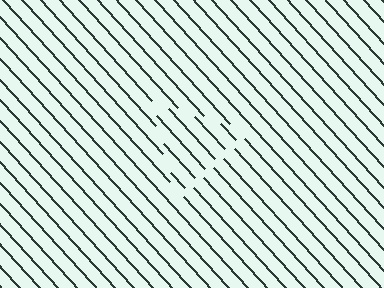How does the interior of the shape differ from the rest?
The interior of the shape contains the same grating, shifted by half a period — the contour is defined by the phase discontinuity where line-ends from the inner and outer gratings abut.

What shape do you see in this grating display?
An illusory triangle. The interior of the shape contains the same grating, shifted by half a period — the contour is defined by the phase discontinuity where line-ends from the inner and outer gratings abut.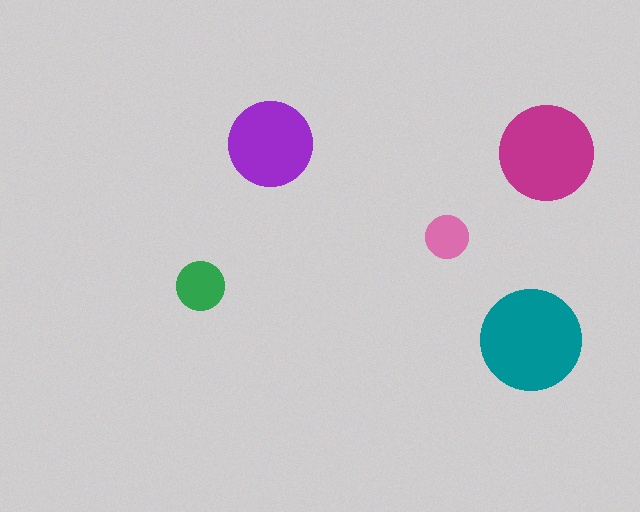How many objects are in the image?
There are 5 objects in the image.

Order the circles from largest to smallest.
the teal one, the magenta one, the purple one, the green one, the pink one.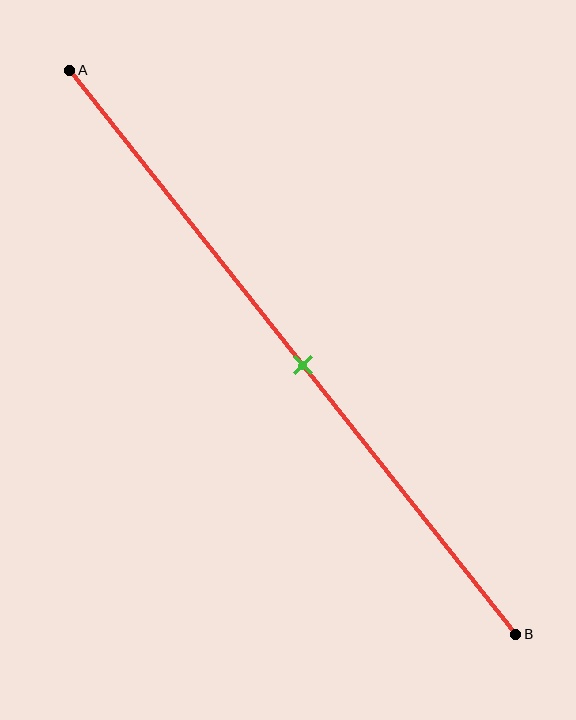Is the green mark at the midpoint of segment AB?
Yes, the mark is approximately at the midpoint.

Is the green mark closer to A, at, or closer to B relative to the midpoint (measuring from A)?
The green mark is approximately at the midpoint of segment AB.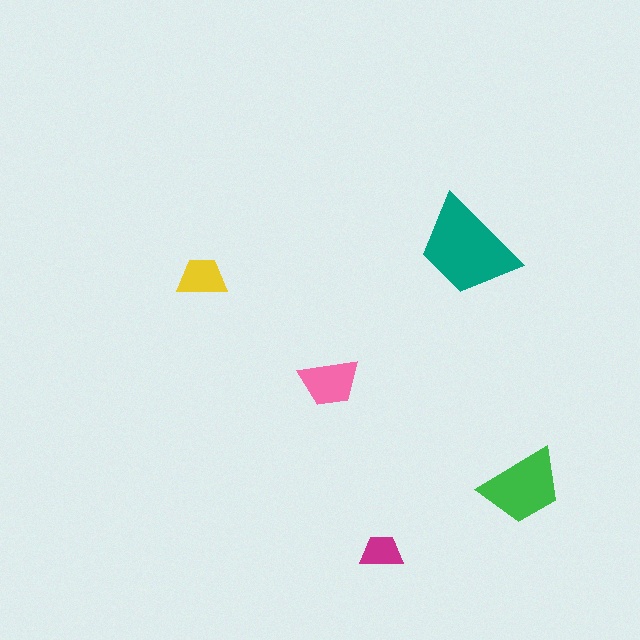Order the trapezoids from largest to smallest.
the teal one, the green one, the pink one, the yellow one, the magenta one.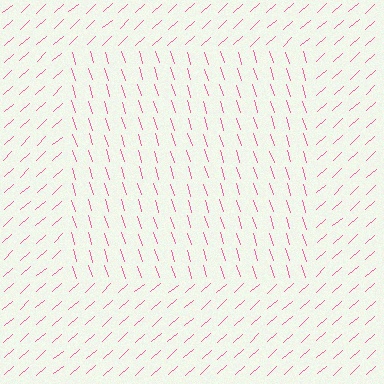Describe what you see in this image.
The image is filled with small pink line segments. A rectangle region in the image has lines oriented differently from the surrounding lines, creating a visible texture boundary.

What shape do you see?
I see a rectangle.